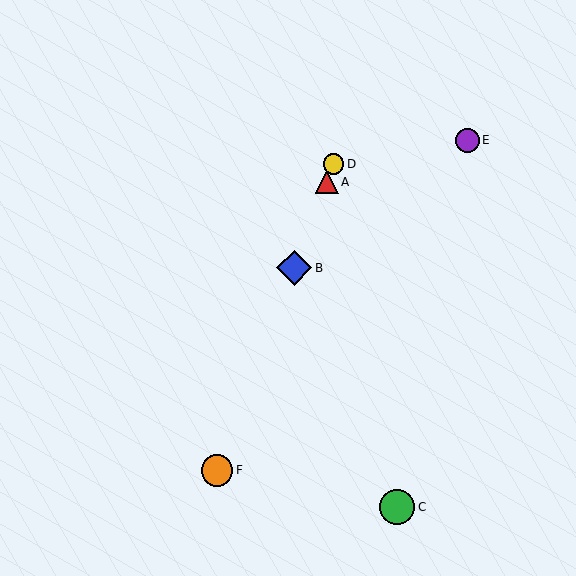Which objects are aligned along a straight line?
Objects A, B, D, F are aligned along a straight line.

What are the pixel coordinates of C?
Object C is at (397, 507).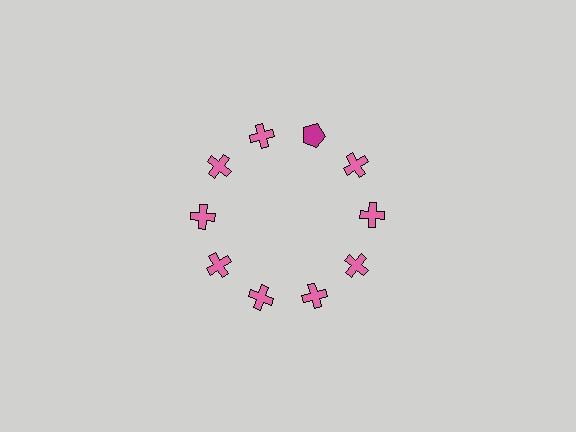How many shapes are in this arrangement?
There are 10 shapes arranged in a ring pattern.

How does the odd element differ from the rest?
It differs in both color (magenta instead of pink) and shape (pentagon instead of cross).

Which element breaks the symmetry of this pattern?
The magenta pentagon at roughly the 1 o'clock position breaks the symmetry. All other shapes are pink crosses.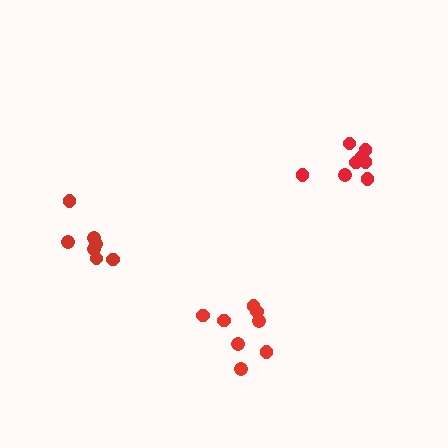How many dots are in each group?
Group 1: 7 dots, Group 2: 8 dots, Group 3: 8 dots (23 total).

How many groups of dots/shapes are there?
There are 3 groups.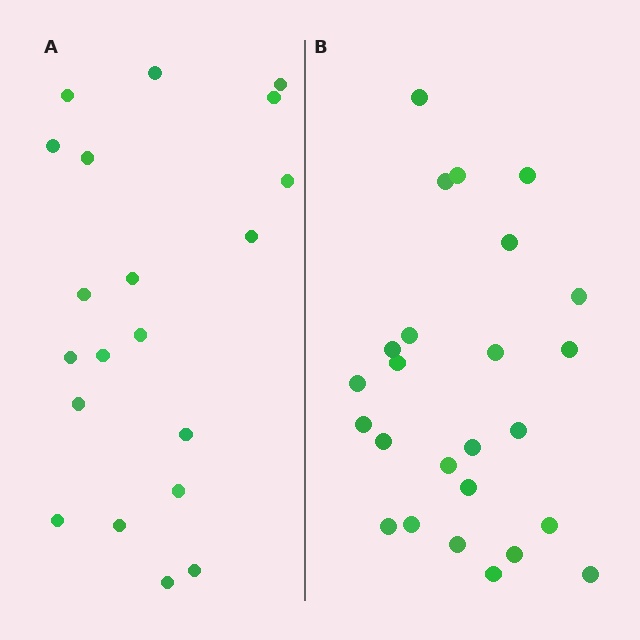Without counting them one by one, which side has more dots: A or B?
Region B (the right region) has more dots.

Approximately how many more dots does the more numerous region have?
Region B has about 5 more dots than region A.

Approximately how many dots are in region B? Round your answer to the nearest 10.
About 20 dots. (The exact count is 25, which rounds to 20.)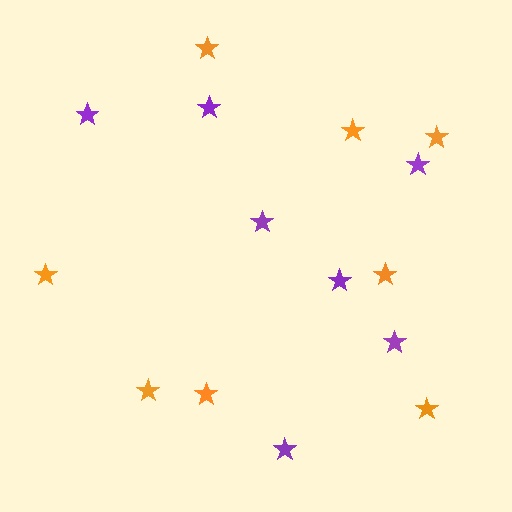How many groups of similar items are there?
There are 2 groups: one group of purple stars (7) and one group of orange stars (8).